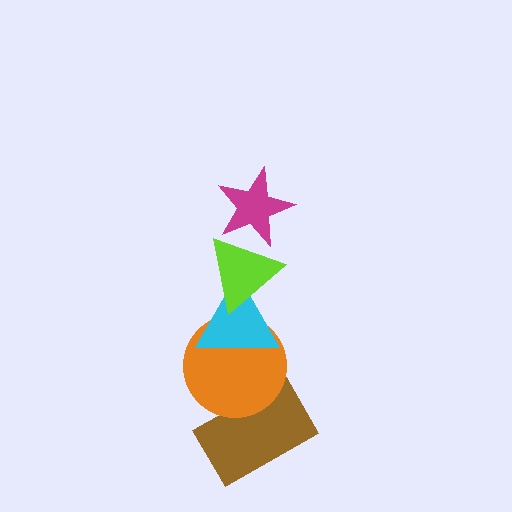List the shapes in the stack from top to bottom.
From top to bottom: the magenta star, the lime triangle, the cyan triangle, the orange circle, the brown rectangle.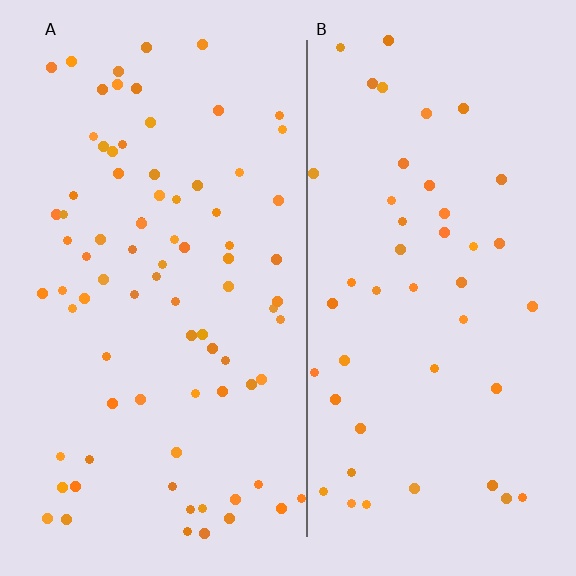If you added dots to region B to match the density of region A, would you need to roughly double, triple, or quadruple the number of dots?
Approximately double.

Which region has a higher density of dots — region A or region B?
A (the left).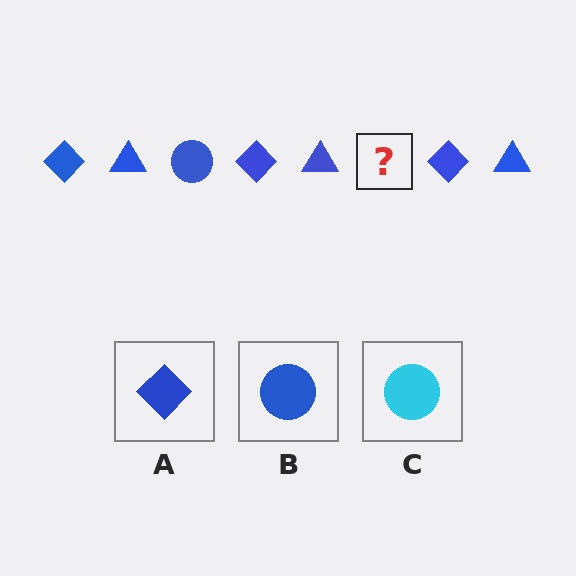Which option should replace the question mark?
Option B.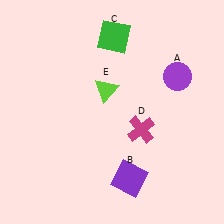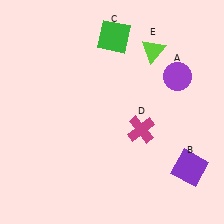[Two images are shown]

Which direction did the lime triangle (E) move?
The lime triangle (E) moved right.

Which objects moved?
The objects that moved are: the purple square (B), the lime triangle (E).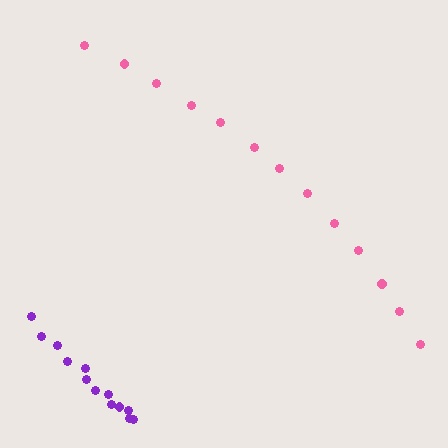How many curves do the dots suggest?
There are 2 distinct paths.